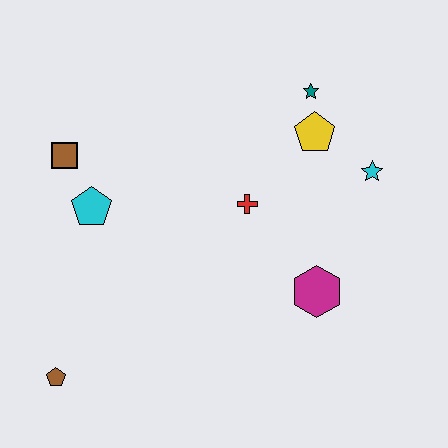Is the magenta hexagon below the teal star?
Yes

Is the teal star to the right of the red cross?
Yes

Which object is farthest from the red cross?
The brown pentagon is farthest from the red cross.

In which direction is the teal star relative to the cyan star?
The teal star is above the cyan star.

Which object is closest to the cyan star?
The yellow pentagon is closest to the cyan star.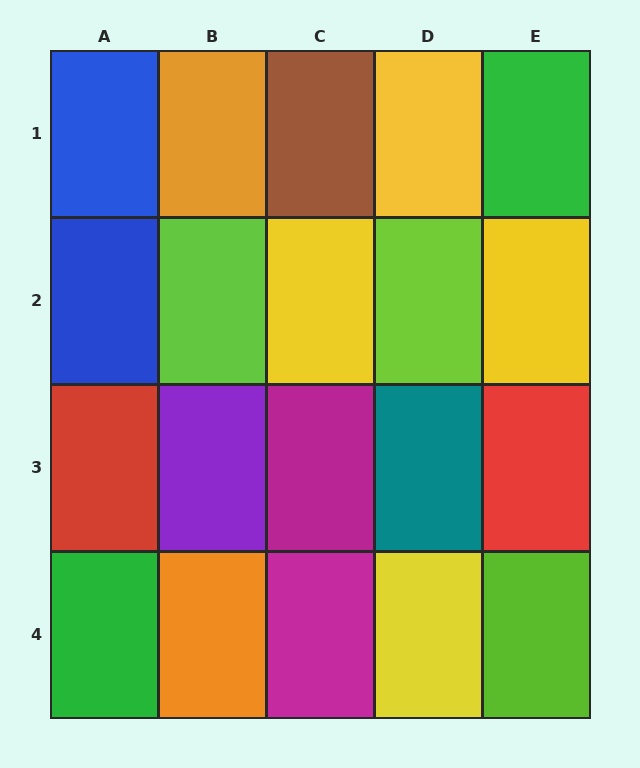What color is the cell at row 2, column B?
Lime.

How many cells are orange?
2 cells are orange.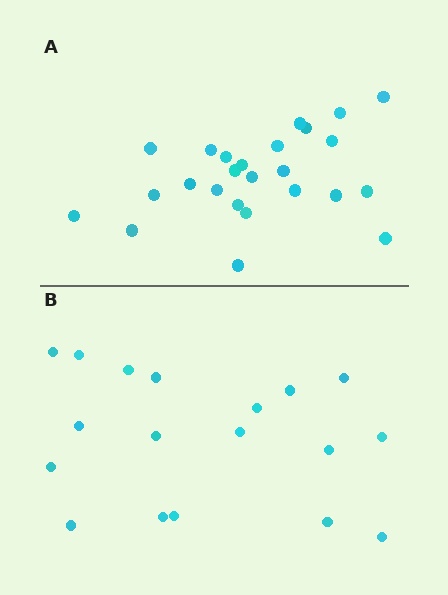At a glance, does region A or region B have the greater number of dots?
Region A (the top region) has more dots.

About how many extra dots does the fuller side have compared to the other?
Region A has roughly 8 or so more dots than region B.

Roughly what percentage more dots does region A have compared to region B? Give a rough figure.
About 40% more.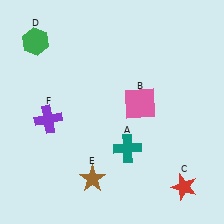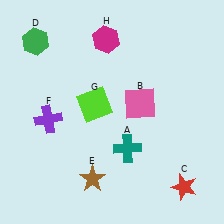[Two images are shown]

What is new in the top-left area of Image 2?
A magenta hexagon (H) was added in the top-left area of Image 2.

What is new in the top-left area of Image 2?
A lime square (G) was added in the top-left area of Image 2.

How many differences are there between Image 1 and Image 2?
There are 2 differences between the two images.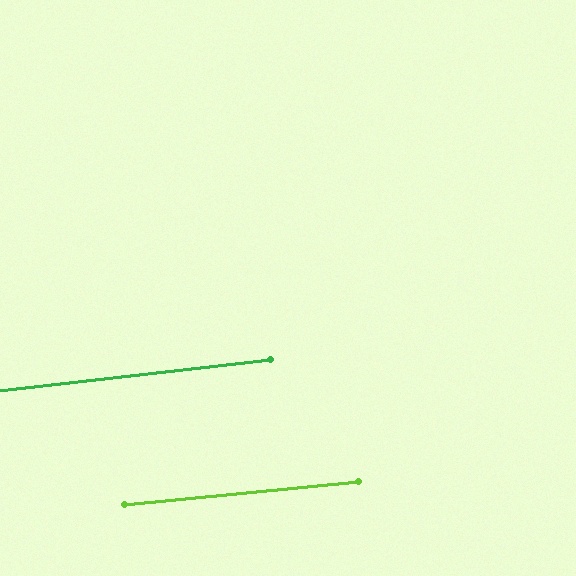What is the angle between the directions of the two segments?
Approximately 1 degree.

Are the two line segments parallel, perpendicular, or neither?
Parallel — their directions differ by only 0.7°.